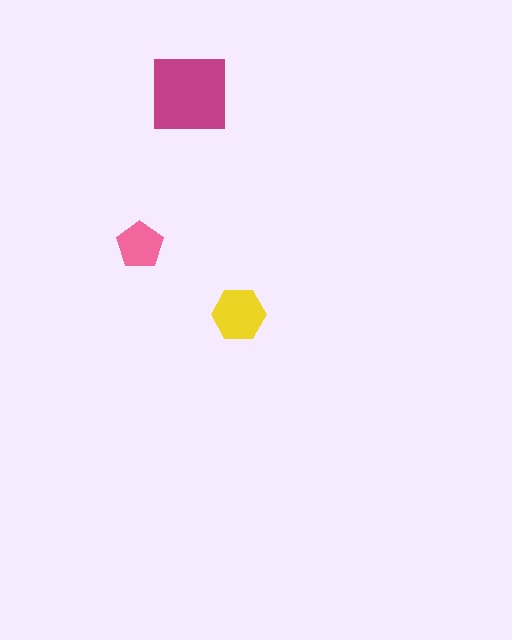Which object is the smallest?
The pink pentagon.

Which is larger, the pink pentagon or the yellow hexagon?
The yellow hexagon.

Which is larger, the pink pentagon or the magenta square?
The magenta square.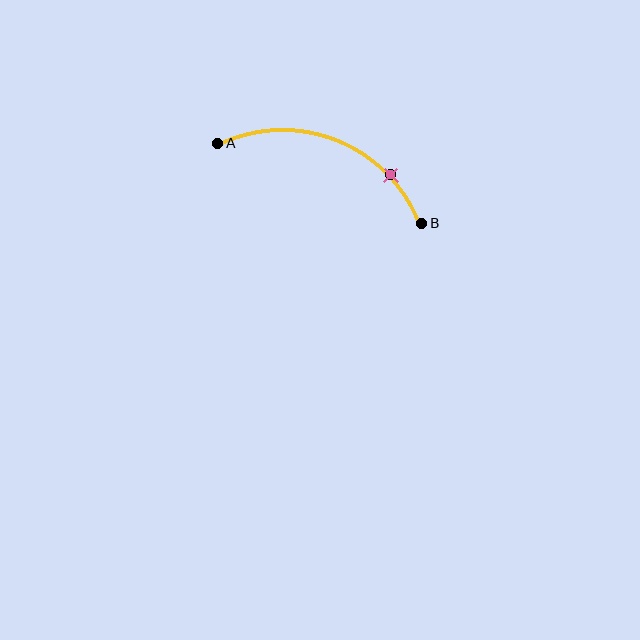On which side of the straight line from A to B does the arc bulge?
The arc bulges above the straight line connecting A and B.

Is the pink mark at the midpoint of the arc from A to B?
No. The pink mark lies on the arc but is closer to endpoint B. The arc midpoint would be at the point on the curve equidistant along the arc from both A and B.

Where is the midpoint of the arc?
The arc midpoint is the point on the curve farthest from the straight line joining A and B. It sits above that line.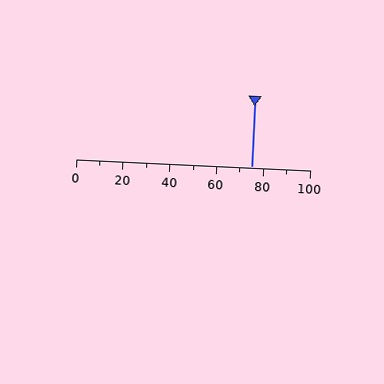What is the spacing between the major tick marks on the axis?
The major ticks are spaced 20 apart.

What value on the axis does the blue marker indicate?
The marker indicates approximately 75.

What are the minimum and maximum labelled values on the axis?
The axis runs from 0 to 100.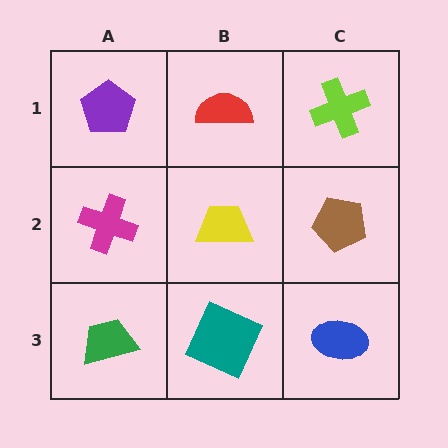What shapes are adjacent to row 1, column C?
A brown pentagon (row 2, column C), a red semicircle (row 1, column B).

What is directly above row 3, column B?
A yellow trapezoid.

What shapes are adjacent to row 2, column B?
A red semicircle (row 1, column B), a teal square (row 3, column B), a magenta cross (row 2, column A), a brown pentagon (row 2, column C).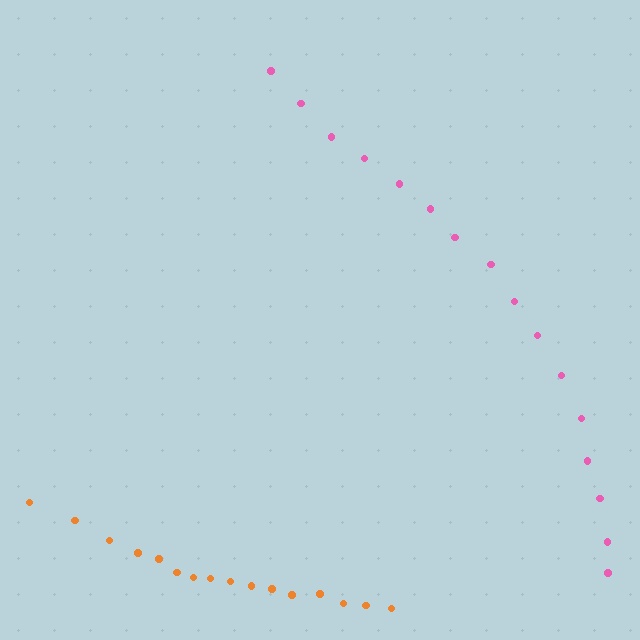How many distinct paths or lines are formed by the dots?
There are 2 distinct paths.